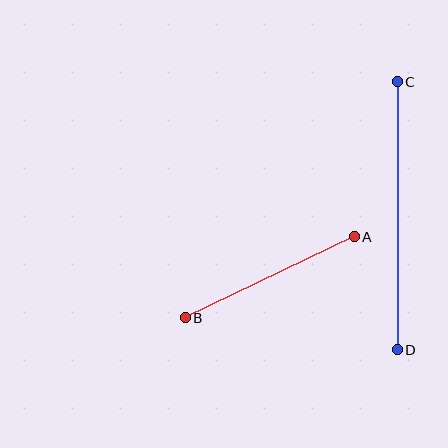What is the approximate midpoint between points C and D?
The midpoint is at approximately (397, 216) pixels.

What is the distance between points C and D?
The distance is approximately 268 pixels.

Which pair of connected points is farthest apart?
Points C and D are farthest apart.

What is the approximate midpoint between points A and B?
The midpoint is at approximately (270, 277) pixels.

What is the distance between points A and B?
The distance is approximately 187 pixels.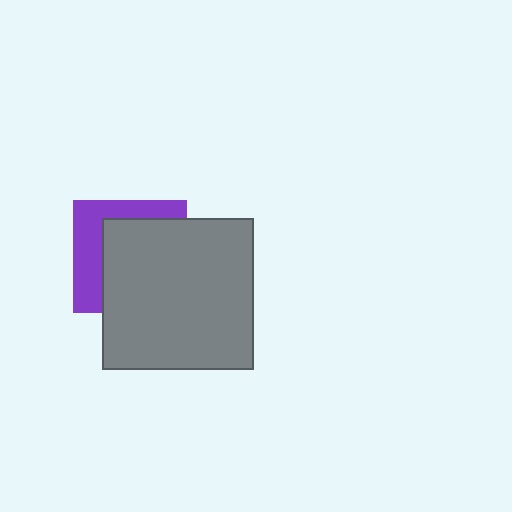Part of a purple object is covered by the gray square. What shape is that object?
It is a square.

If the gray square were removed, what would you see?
You would see the complete purple square.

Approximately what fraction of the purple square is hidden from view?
Roughly 64% of the purple square is hidden behind the gray square.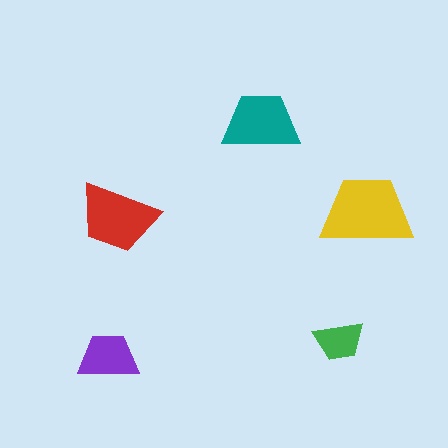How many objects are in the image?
There are 5 objects in the image.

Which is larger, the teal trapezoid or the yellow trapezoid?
The yellow one.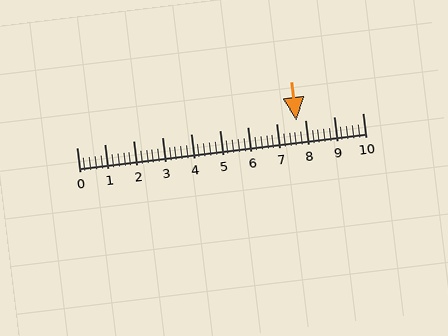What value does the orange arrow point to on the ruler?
The orange arrow points to approximately 7.7.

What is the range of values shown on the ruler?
The ruler shows values from 0 to 10.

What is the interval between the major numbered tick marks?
The major tick marks are spaced 1 units apart.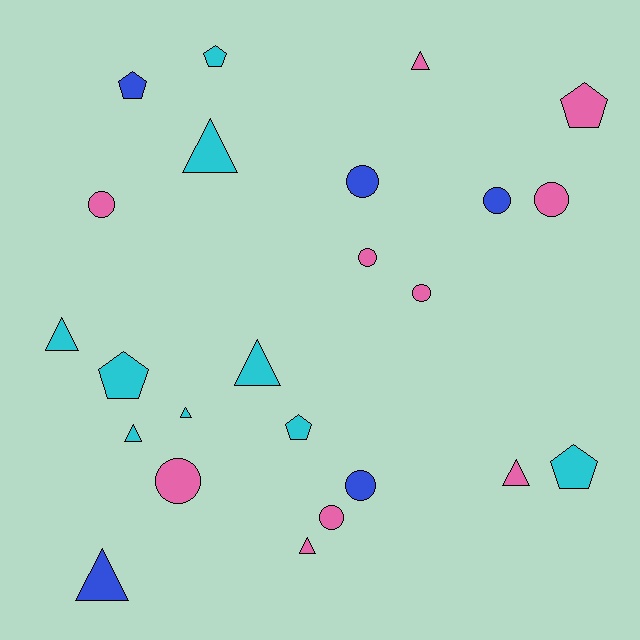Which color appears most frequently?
Pink, with 10 objects.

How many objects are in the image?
There are 24 objects.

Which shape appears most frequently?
Circle, with 9 objects.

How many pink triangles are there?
There are 3 pink triangles.